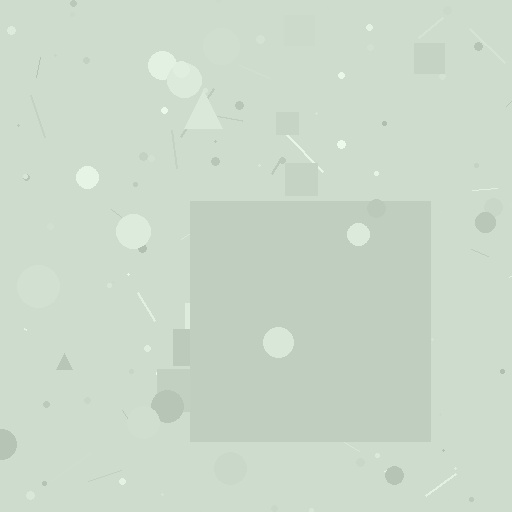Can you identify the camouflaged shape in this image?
The camouflaged shape is a square.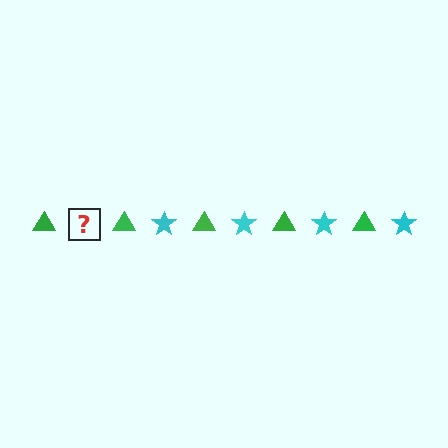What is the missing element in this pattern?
The missing element is a cyan star.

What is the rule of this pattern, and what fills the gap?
The rule is that the pattern alternates between green triangle and cyan star. The gap should be filled with a cyan star.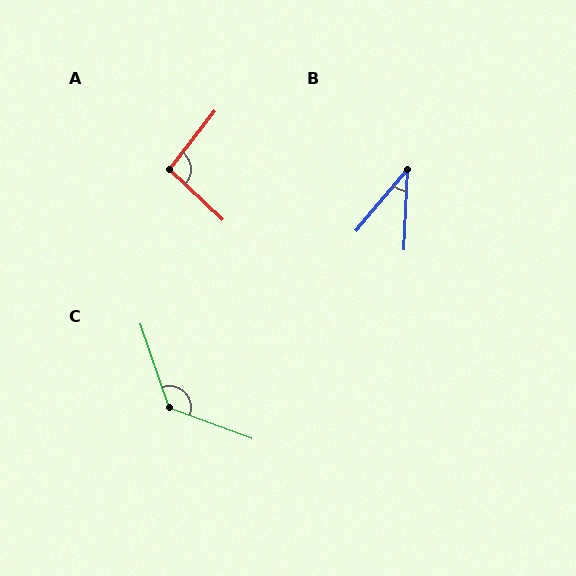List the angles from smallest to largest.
B (37°), A (96°), C (129°).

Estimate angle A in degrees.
Approximately 96 degrees.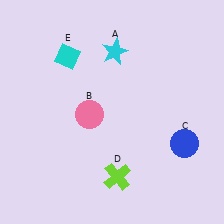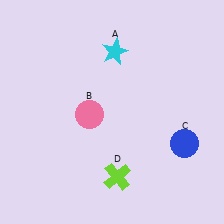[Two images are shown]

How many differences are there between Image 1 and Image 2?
There is 1 difference between the two images.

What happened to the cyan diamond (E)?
The cyan diamond (E) was removed in Image 2. It was in the top-left area of Image 1.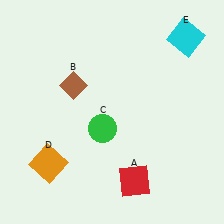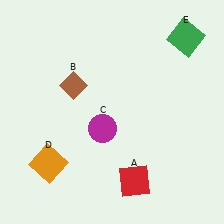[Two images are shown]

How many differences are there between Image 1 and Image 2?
There are 2 differences between the two images.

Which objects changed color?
C changed from green to magenta. E changed from cyan to green.